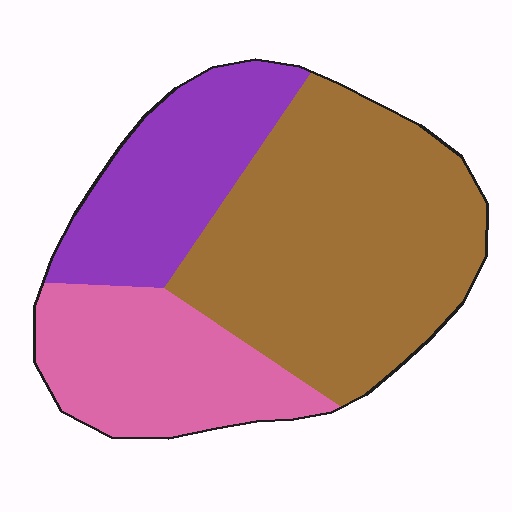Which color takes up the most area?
Brown, at roughly 50%.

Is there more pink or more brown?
Brown.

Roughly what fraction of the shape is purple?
Purple covers about 25% of the shape.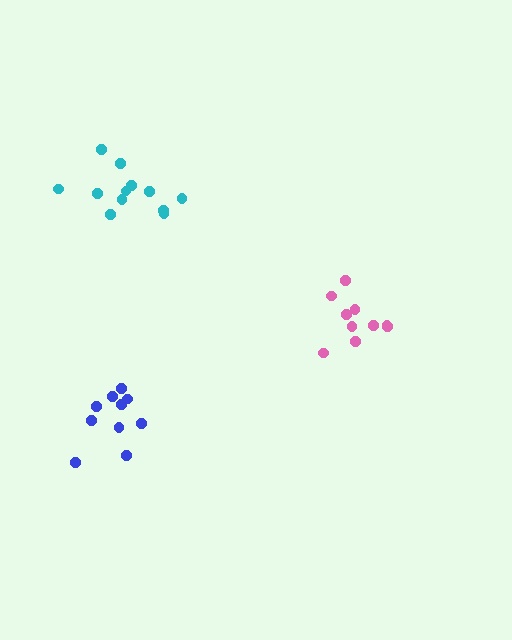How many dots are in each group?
Group 1: 12 dots, Group 2: 10 dots, Group 3: 10 dots (32 total).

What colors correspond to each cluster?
The clusters are colored: cyan, blue, pink.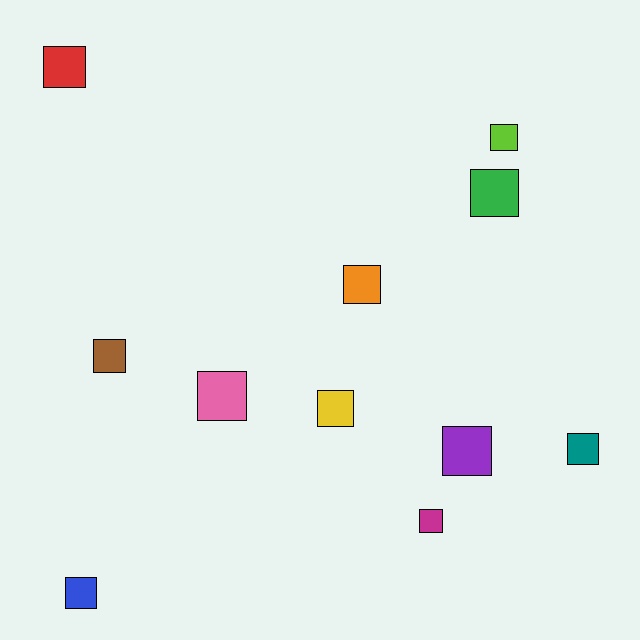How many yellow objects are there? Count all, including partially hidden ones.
There is 1 yellow object.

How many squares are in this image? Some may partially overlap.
There are 11 squares.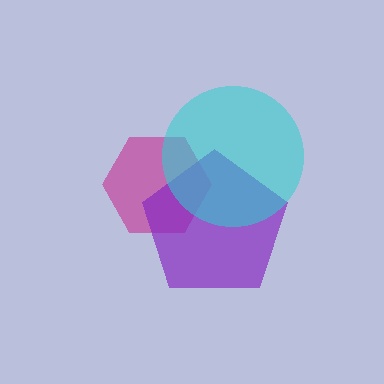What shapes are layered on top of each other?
The layered shapes are: a magenta hexagon, a purple pentagon, a cyan circle.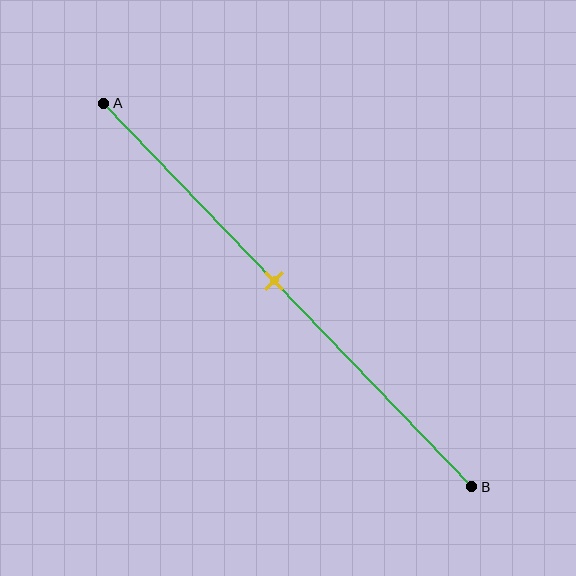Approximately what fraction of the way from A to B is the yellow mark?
The yellow mark is approximately 45% of the way from A to B.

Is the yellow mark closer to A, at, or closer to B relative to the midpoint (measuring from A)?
The yellow mark is closer to point A than the midpoint of segment AB.